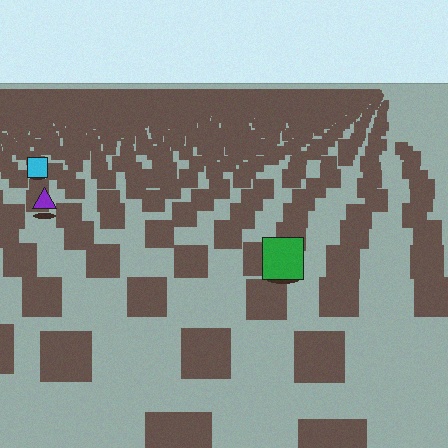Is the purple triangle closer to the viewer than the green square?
No. The green square is closer — you can tell from the texture gradient: the ground texture is coarser near it.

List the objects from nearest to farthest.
From nearest to farthest: the green square, the purple triangle, the cyan square.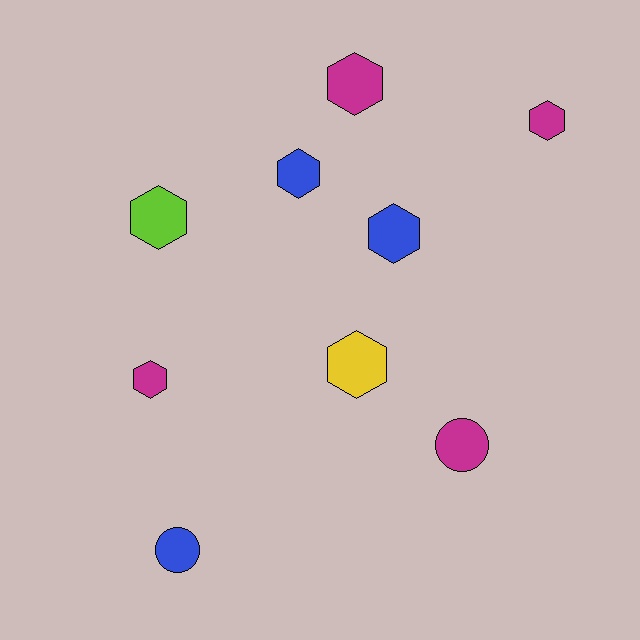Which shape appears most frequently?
Hexagon, with 7 objects.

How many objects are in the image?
There are 9 objects.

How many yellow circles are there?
There are no yellow circles.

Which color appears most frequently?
Magenta, with 4 objects.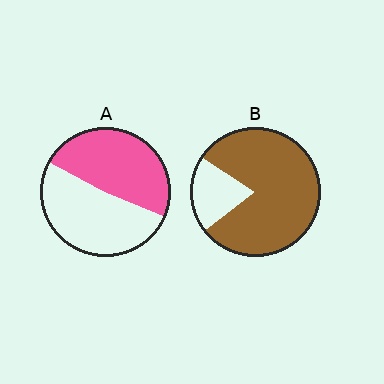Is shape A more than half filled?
Roughly half.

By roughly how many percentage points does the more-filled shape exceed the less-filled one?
By roughly 30 percentage points (B over A).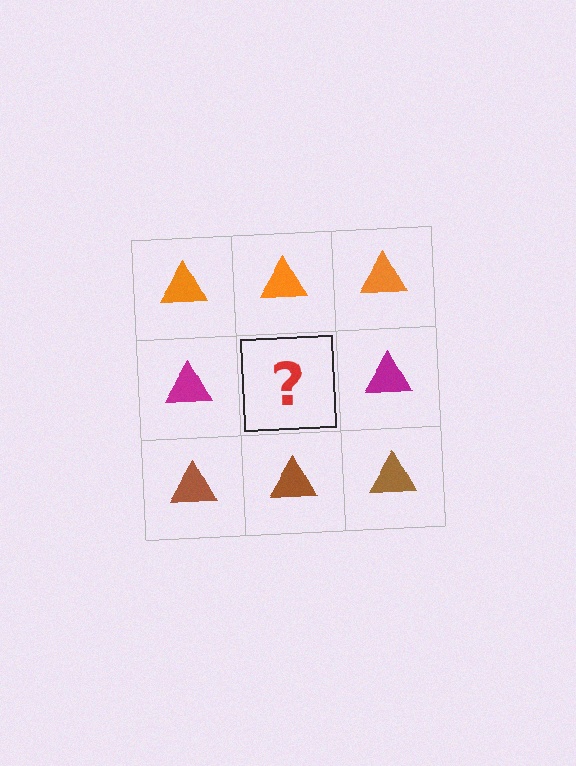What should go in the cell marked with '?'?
The missing cell should contain a magenta triangle.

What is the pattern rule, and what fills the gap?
The rule is that each row has a consistent color. The gap should be filled with a magenta triangle.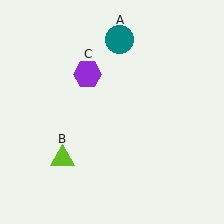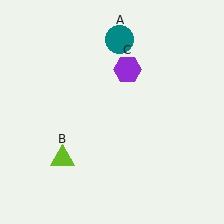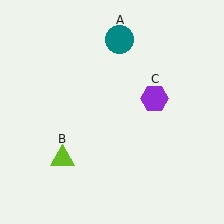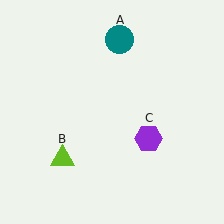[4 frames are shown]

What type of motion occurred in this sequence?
The purple hexagon (object C) rotated clockwise around the center of the scene.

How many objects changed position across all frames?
1 object changed position: purple hexagon (object C).